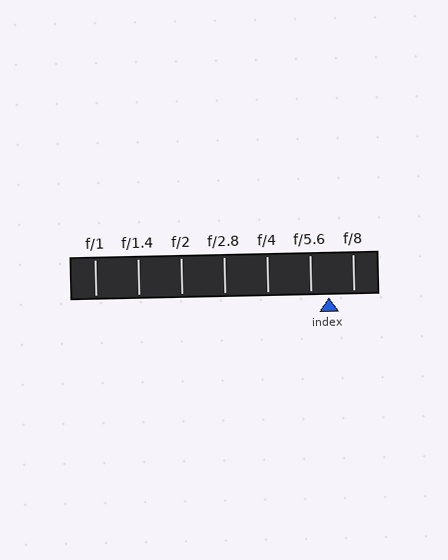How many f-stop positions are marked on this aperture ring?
There are 7 f-stop positions marked.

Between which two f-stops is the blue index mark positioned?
The index mark is between f/5.6 and f/8.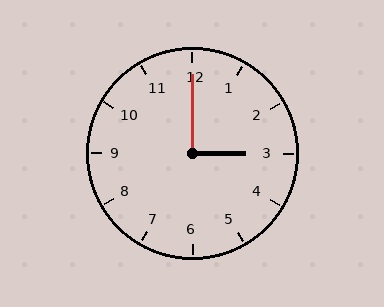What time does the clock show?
3:00.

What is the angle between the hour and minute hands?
Approximately 90 degrees.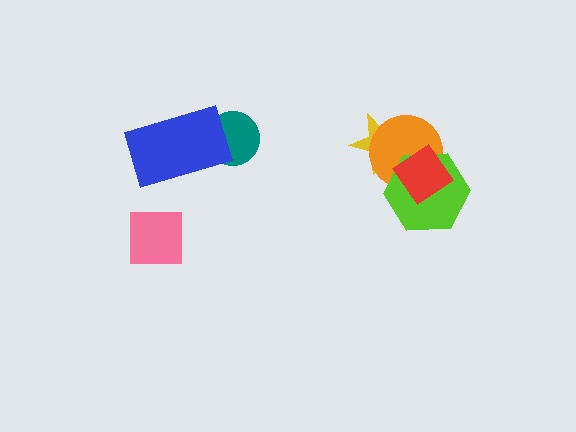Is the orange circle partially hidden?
Yes, it is partially covered by another shape.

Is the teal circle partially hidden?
Yes, it is partially covered by another shape.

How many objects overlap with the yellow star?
3 objects overlap with the yellow star.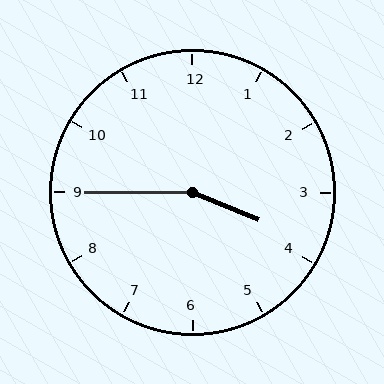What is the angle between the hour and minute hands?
Approximately 158 degrees.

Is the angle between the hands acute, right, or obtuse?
It is obtuse.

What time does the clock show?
3:45.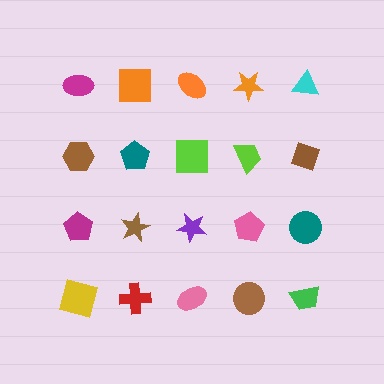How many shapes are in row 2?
5 shapes.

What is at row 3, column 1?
A magenta pentagon.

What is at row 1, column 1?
A magenta ellipse.